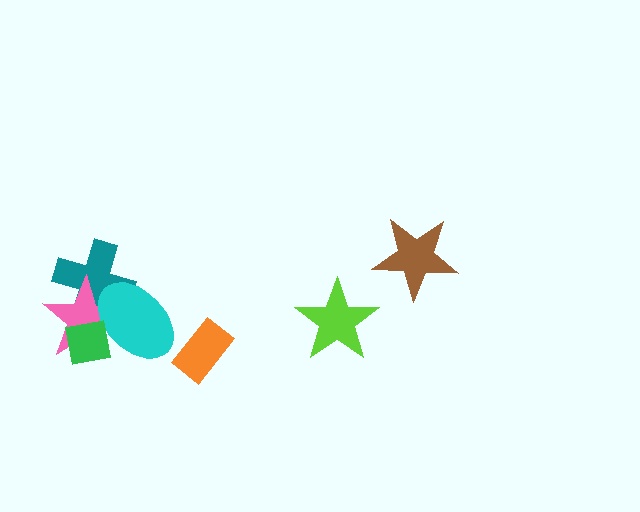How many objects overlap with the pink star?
3 objects overlap with the pink star.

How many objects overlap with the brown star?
0 objects overlap with the brown star.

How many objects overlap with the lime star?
0 objects overlap with the lime star.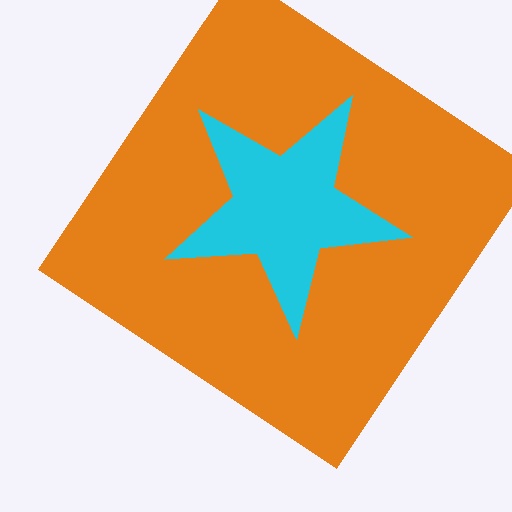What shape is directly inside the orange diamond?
The cyan star.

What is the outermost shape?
The orange diamond.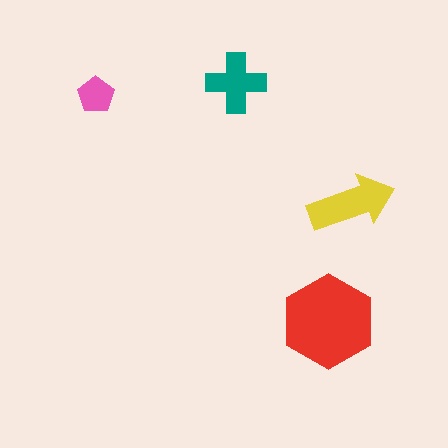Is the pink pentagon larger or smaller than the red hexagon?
Smaller.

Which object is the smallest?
The pink pentagon.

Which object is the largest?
The red hexagon.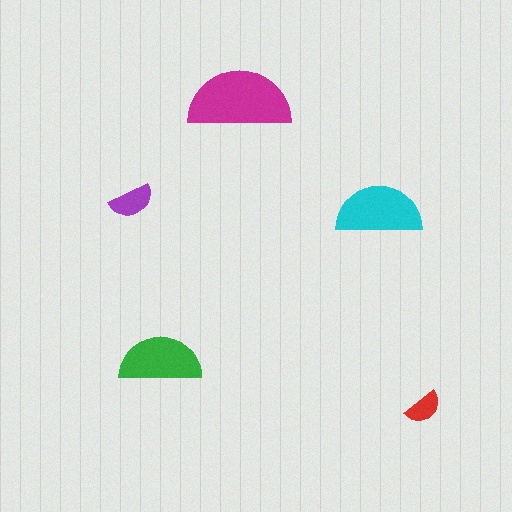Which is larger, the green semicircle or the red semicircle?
The green one.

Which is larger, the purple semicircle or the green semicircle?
The green one.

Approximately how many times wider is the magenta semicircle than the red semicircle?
About 2.5 times wider.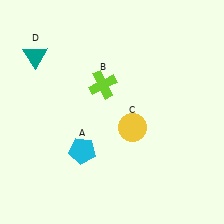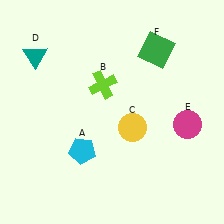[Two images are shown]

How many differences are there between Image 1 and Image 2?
There are 2 differences between the two images.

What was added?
A magenta circle (E), a green square (F) were added in Image 2.